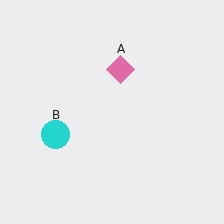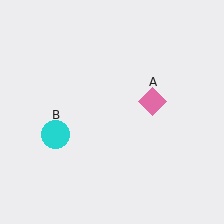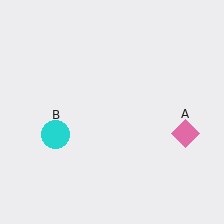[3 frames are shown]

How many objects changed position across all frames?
1 object changed position: pink diamond (object A).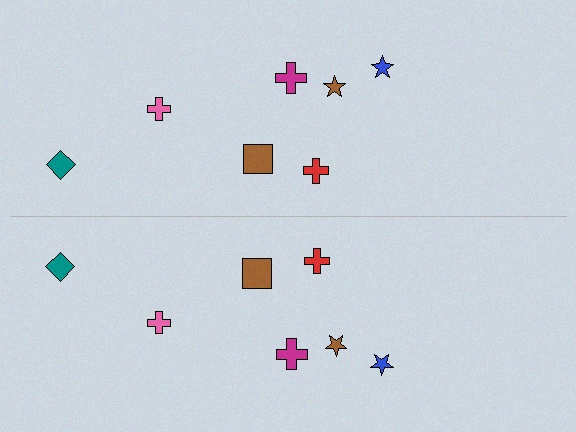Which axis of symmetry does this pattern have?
The pattern has a horizontal axis of symmetry running through the center of the image.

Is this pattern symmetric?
Yes, this pattern has bilateral (reflection) symmetry.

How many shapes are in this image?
There are 14 shapes in this image.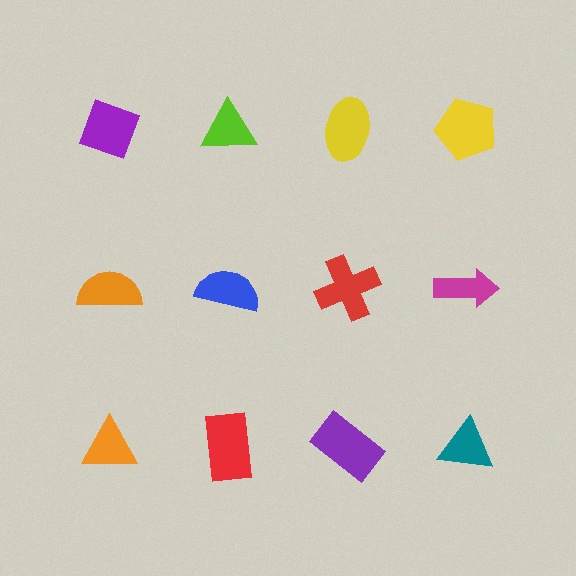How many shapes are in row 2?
4 shapes.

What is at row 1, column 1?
A purple diamond.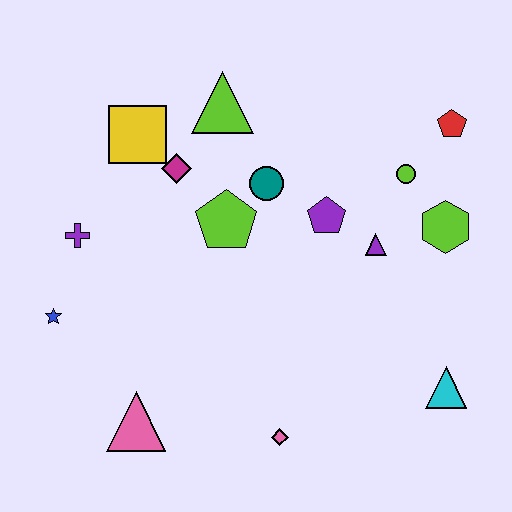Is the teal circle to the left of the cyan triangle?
Yes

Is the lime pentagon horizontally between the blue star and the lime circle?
Yes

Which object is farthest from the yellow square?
The cyan triangle is farthest from the yellow square.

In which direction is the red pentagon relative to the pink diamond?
The red pentagon is above the pink diamond.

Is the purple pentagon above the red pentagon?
No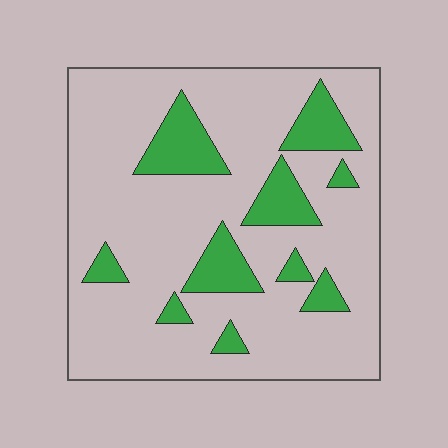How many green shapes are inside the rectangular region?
10.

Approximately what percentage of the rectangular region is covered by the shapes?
Approximately 20%.